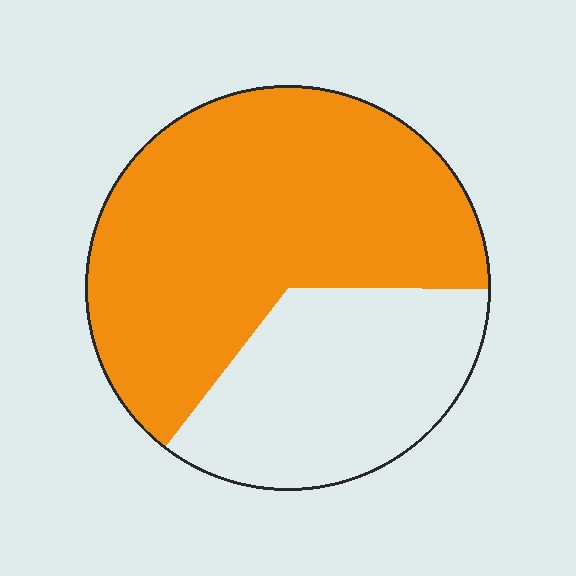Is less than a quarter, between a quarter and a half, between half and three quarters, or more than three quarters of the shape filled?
Between half and three quarters.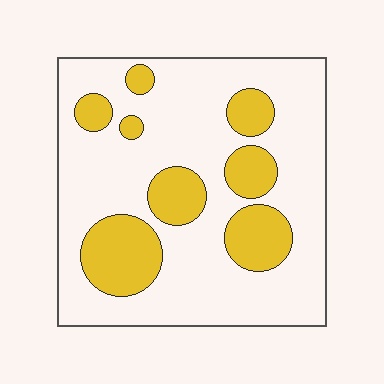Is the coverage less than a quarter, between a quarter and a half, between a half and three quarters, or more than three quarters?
Between a quarter and a half.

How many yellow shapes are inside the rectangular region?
8.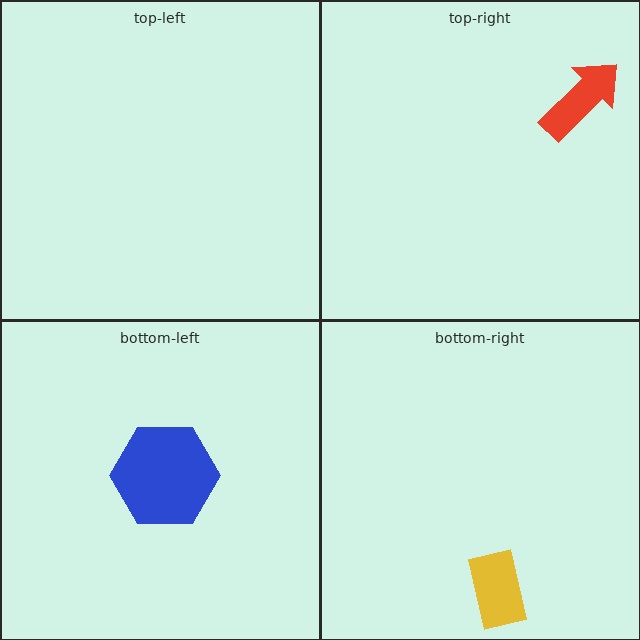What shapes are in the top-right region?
The red arrow.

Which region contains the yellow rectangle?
The bottom-right region.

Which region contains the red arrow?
The top-right region.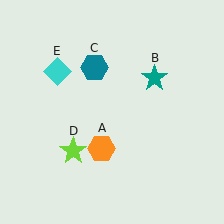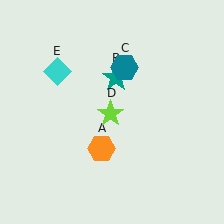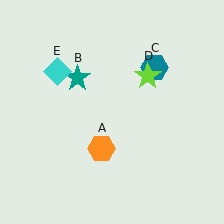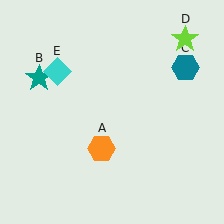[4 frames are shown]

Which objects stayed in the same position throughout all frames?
Orange hexagon (object A) and cyan diamond (object E) remained stationary.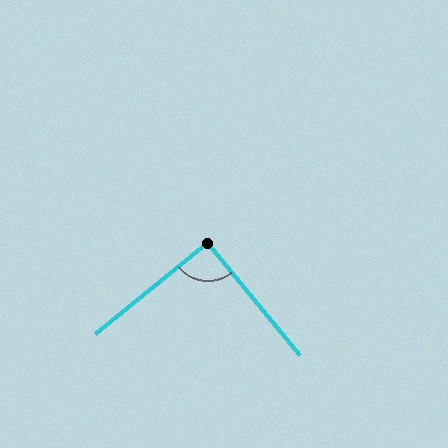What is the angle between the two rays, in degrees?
Approximately 90 degrees.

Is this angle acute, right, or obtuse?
It is approximately a right angle.